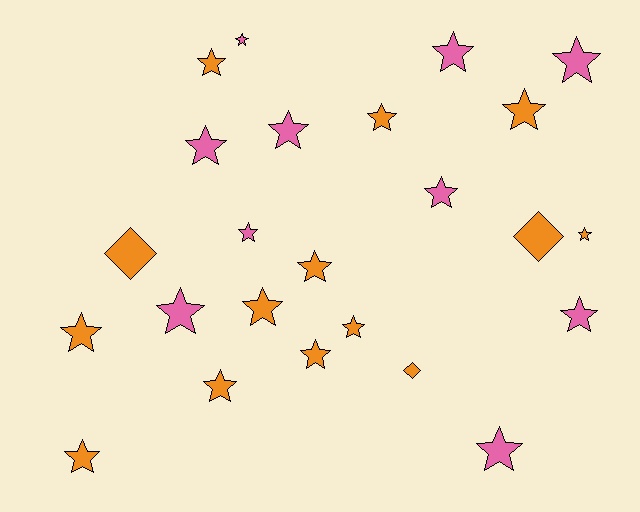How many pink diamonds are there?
There are no pink diamonds.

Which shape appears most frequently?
Star, with 21 objects.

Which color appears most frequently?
Orange, with 14 objects.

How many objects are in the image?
There are 24 objects.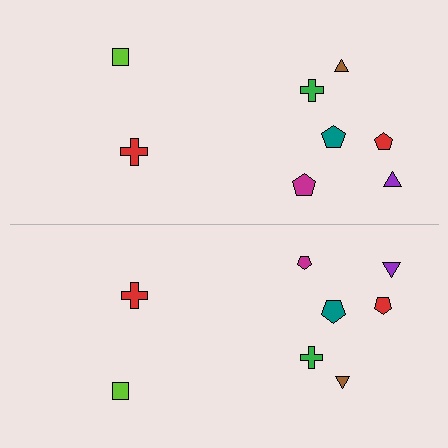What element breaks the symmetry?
The magenta pentagon on the bottom side has a different size than its mirror counterpart.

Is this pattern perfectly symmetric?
No, the pattern is not perfectly symmetric. The magenta pentagon on the bottom side has a different size than its mirror counterpart.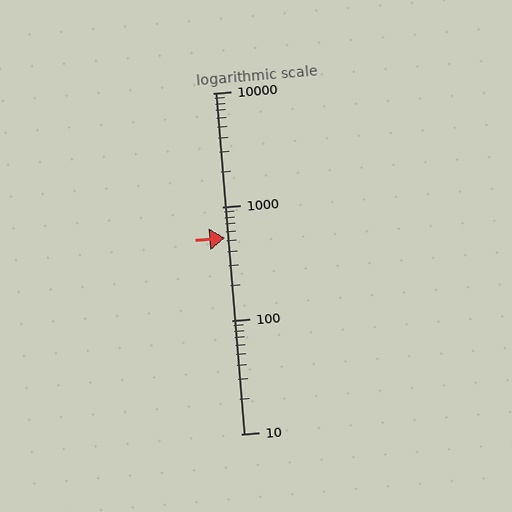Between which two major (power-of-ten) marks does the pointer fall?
The pointer is between 100 and 1000.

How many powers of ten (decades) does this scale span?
The scale spans 3 decades, from 10 to 10000.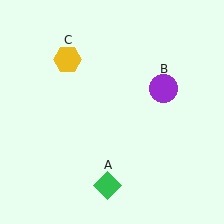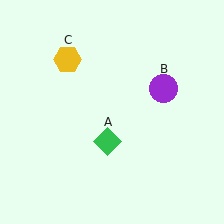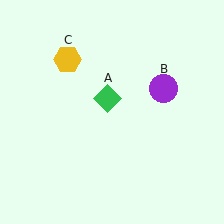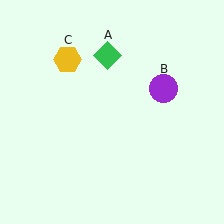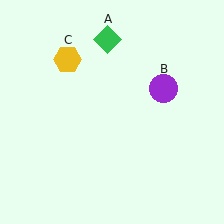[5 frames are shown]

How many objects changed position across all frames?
1 object changed position: green diamond (object A).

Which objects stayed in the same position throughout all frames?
Purple circle (object B) and yellow hexagon (object C) remained stationary.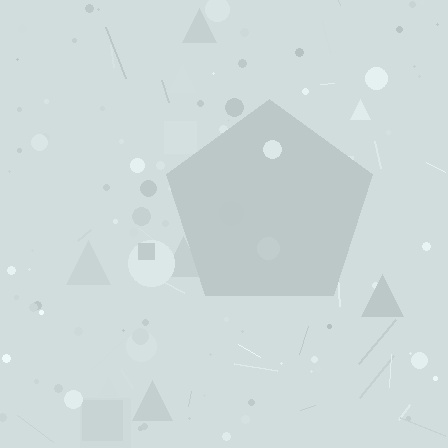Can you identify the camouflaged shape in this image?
The camouflaged shape is a pentagon.